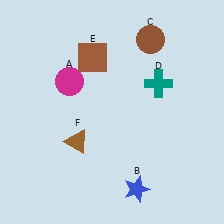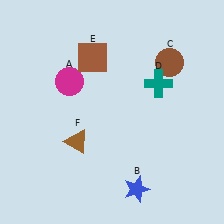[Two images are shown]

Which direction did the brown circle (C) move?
The brown circle (C) moved down.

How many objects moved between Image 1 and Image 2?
1 object moved between the two images.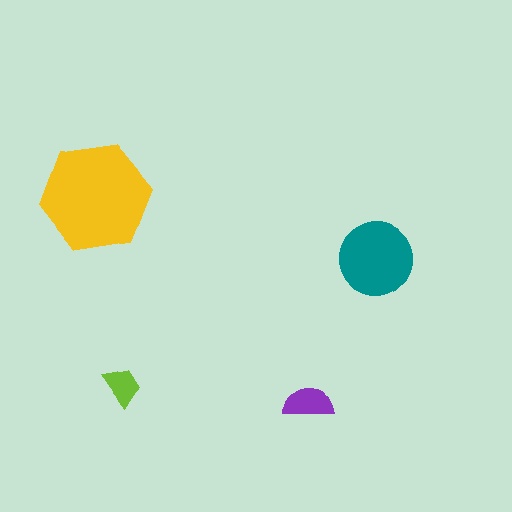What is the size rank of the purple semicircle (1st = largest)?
3rd.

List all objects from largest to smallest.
The yellow hexagon, the teal circle, the purple semicircle, the lime trapezoid.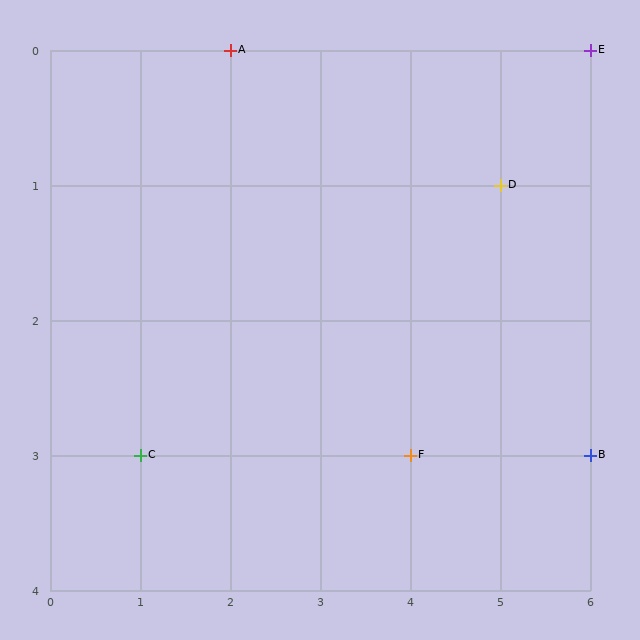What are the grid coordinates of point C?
Point C is at grid coordinates (1, 3).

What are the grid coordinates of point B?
Point B is at grid coordinates (6, 3).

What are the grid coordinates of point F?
Point F is at grid coordinates (4, 3).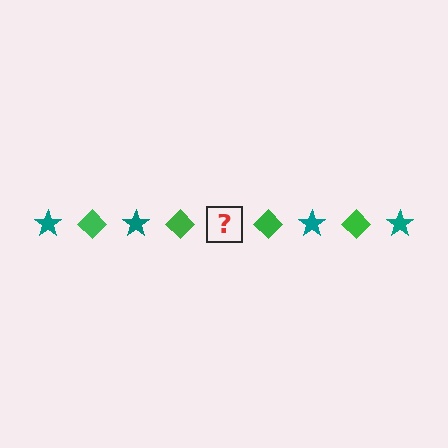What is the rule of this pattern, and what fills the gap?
The rule is that the pattern alternates between teal star and green diamond. The gap should be filled with a teal star.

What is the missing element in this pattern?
The missing element is a teal star.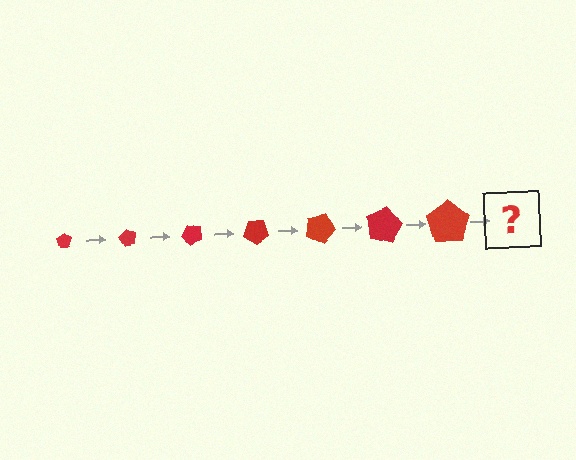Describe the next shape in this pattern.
It should be a pentagon, larger than the previous one and rotated 420 degrees from the start.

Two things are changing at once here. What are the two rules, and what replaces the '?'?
The two rules are that the pentagon grows larger each step and it rotates 60 degrees each step. The '?' should be a pentagon, larger than the previous one and rotated 420 degrees from the start.